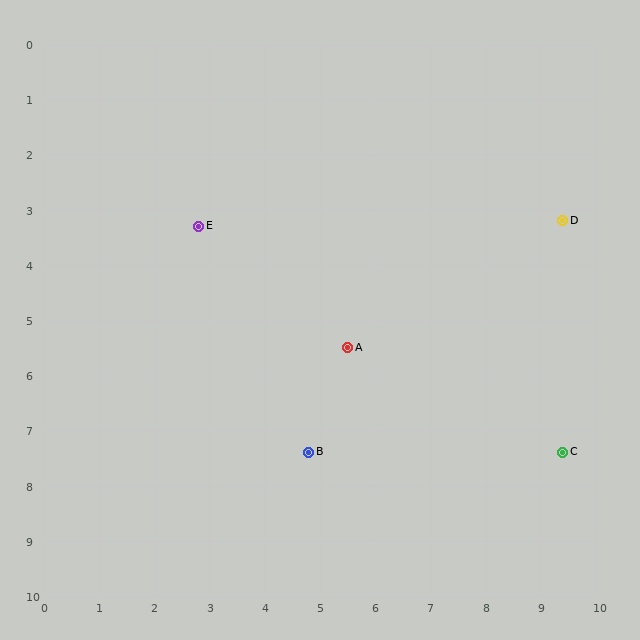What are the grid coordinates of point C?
Point C is at approximately (9.4, 7.4).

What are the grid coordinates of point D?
Point D is at approximately (9.4, 3.2).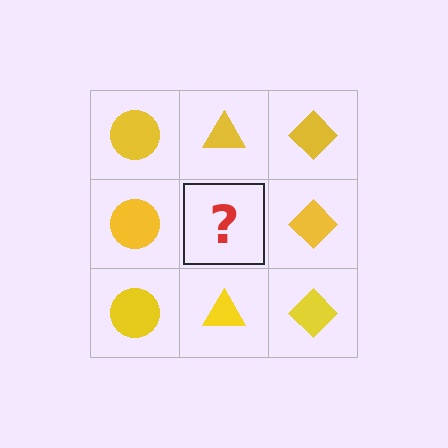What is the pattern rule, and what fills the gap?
The rule is that each column has a consistent shape. The gap should be filled with a yellow triangle.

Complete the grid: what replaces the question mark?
The question mark should be replaced with a yellow triangle.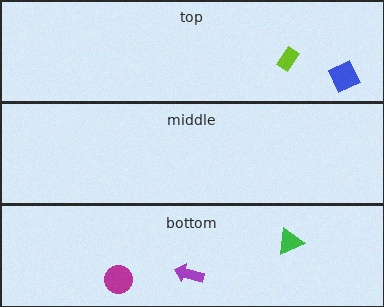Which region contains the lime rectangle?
The top region.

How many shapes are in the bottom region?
3.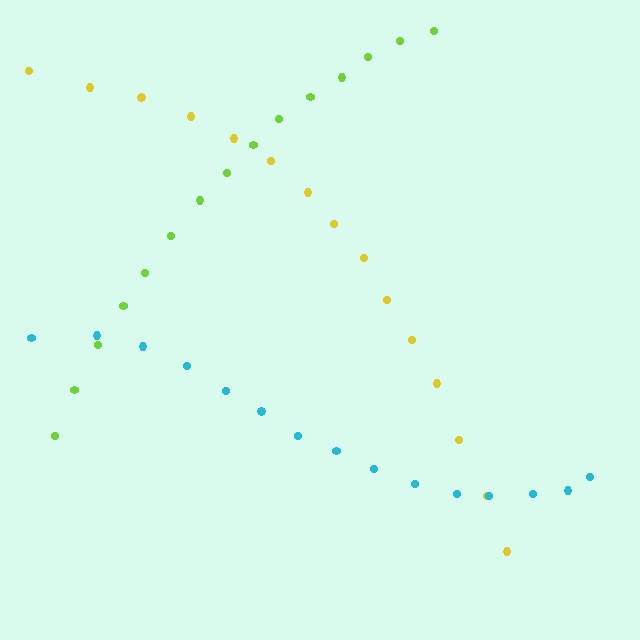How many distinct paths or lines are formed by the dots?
There are 3 distinct paths.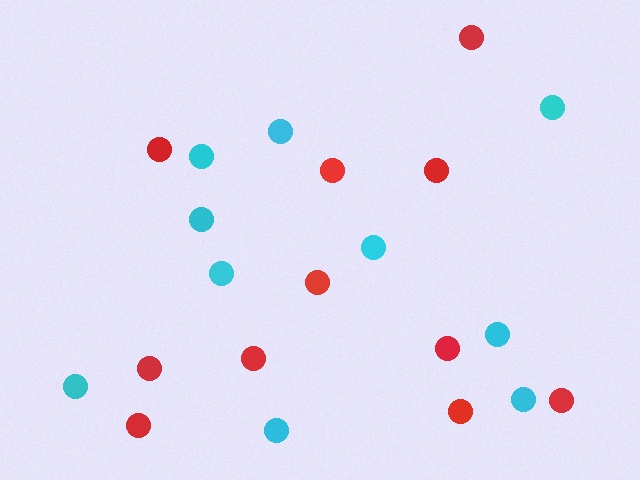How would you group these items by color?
There are 2 groups: one group of cyan circles (10) and one group of red circles (11).